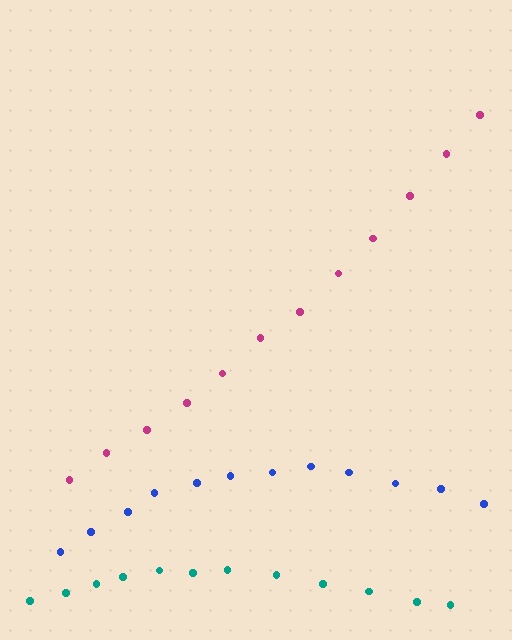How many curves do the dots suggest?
There are 3 distinct paths.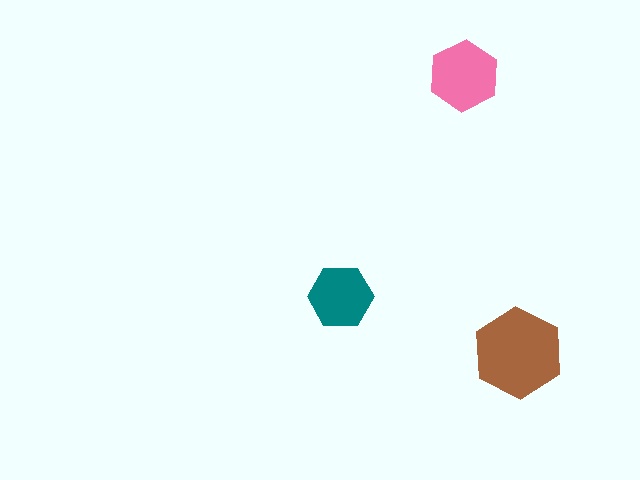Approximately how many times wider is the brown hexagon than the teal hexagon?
About 1.5 times wider.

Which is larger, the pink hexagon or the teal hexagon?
The pink one.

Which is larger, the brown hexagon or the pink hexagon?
The brown one.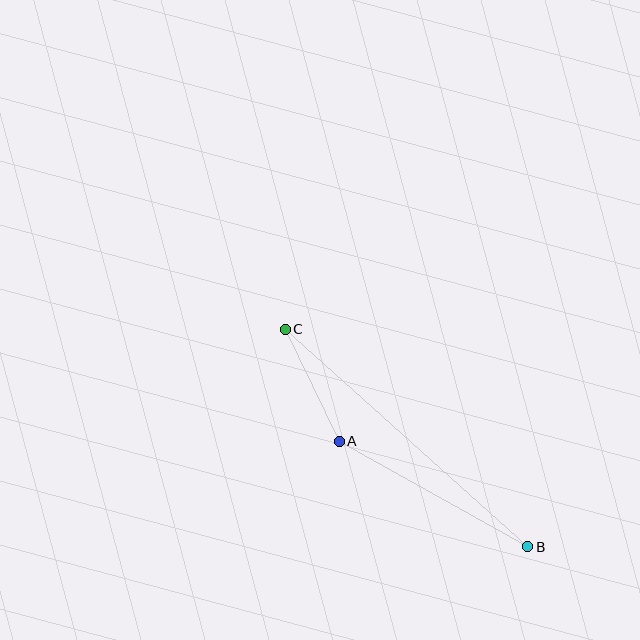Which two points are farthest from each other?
Points B and C are farthest from each other.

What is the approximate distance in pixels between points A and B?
The distance between A and B is approximately 216 pixels.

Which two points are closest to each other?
Points A and C are closest to each other.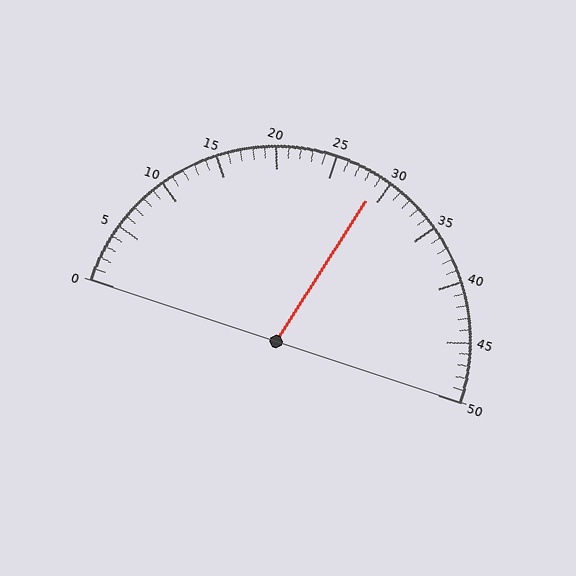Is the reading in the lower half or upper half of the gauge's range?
The reading is in the upper half of the range (0 to 50).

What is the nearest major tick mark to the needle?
The nearest major tick mark is 30.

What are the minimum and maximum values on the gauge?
The gauge ranges from 0 to 50.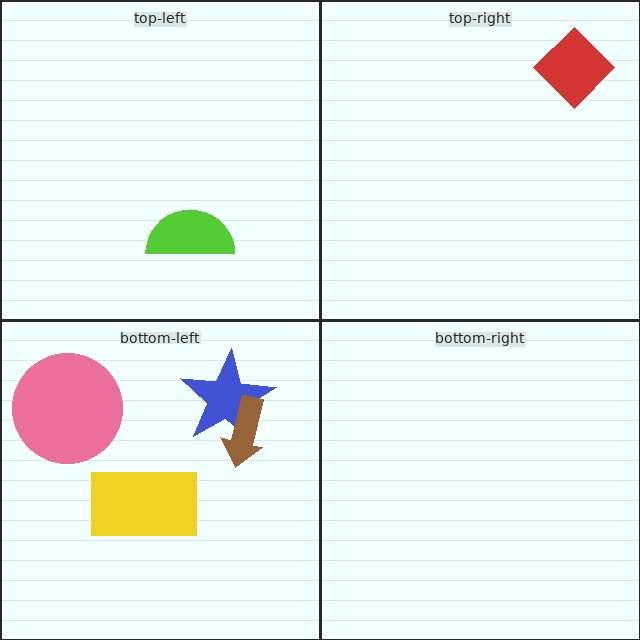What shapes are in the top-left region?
The lime semicircle.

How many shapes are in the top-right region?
1.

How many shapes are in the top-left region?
1.